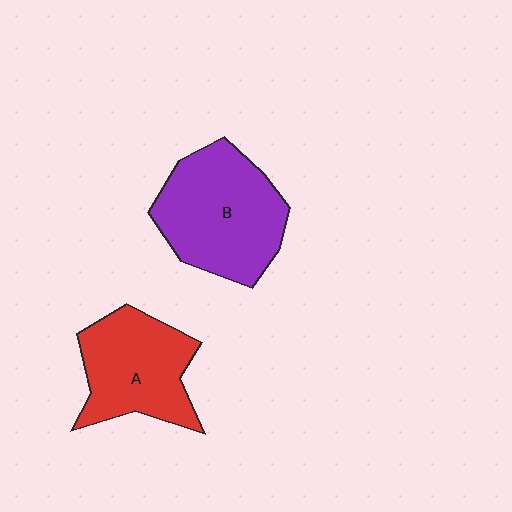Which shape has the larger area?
Shape B (purple).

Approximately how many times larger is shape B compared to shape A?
Approximately 1.2 times.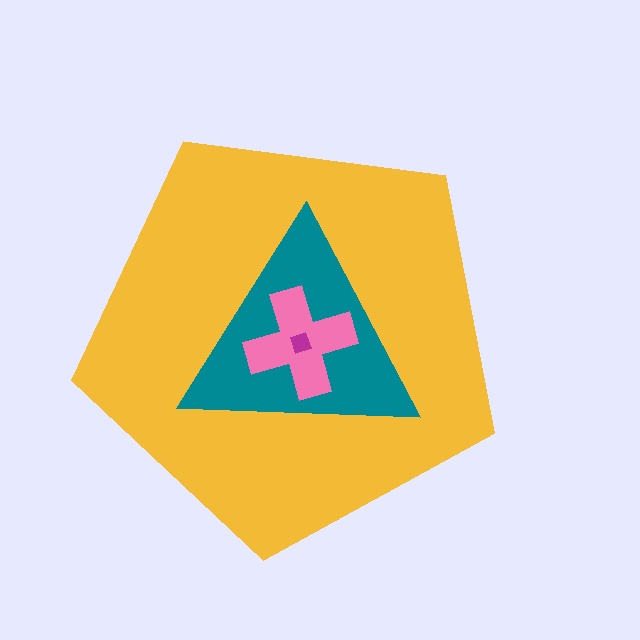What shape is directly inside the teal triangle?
The pink cross.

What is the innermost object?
The magenta square.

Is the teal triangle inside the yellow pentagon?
Yes.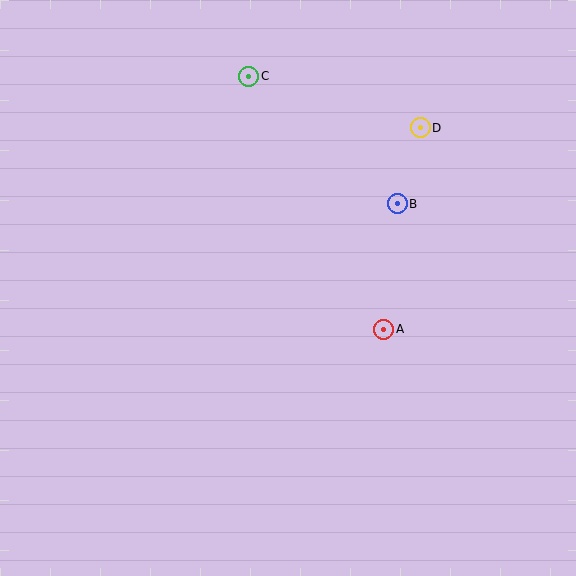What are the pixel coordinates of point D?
Point D is at (420, 128).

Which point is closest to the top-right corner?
Point D is closest to the top-right corner.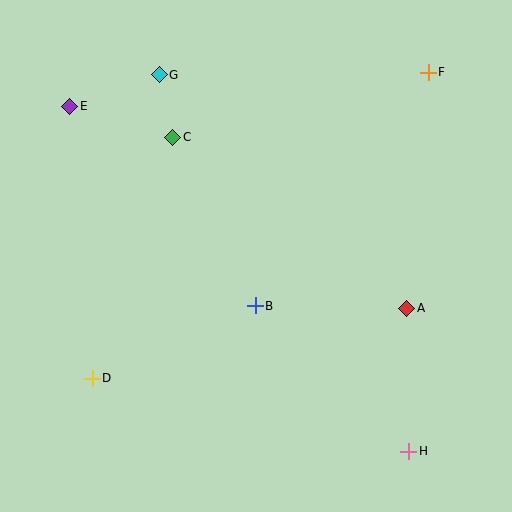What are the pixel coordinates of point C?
Point C is at (173, 137).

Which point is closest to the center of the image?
Point B at (255, 306) is closest to the center.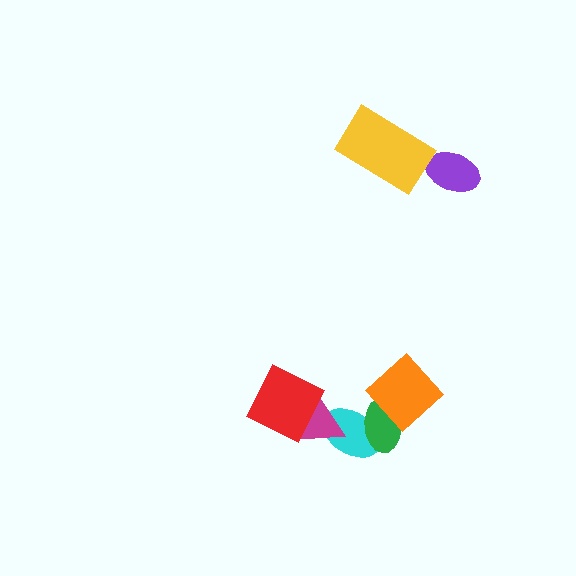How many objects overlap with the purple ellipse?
0 objects overlap with the purple ellipse.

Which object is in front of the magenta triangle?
The red diamond is in front of the magenta triangle.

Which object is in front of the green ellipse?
The orange diamond is in front of the green ellipse.